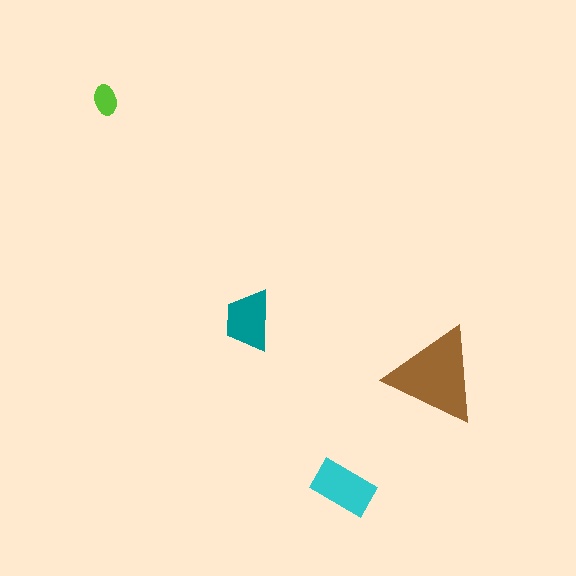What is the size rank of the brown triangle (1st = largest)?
1st.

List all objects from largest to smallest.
The brown triangle, the cyan rectangle, the teal trapezoid, the lime ellipse.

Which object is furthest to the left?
The lime ellipse is leftmost.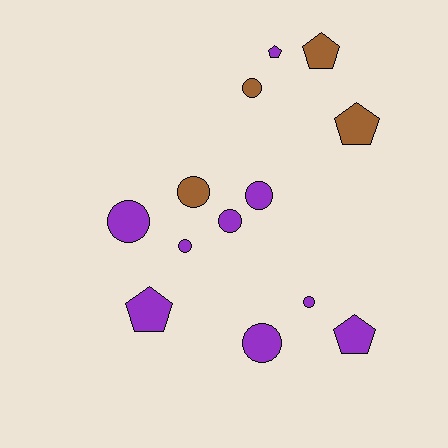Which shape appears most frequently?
Circle, with 8 objects.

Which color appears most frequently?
Purple, with 9 objects.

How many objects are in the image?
There are 13 objects.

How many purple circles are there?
There are 6 purple circles.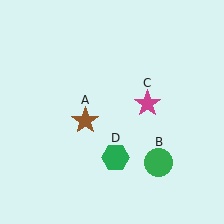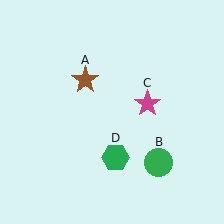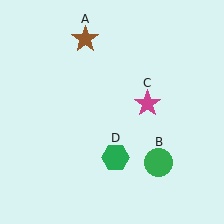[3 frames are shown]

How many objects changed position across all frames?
1 object changed position: brown star (object A).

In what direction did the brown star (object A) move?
The brown star (object A) moved up.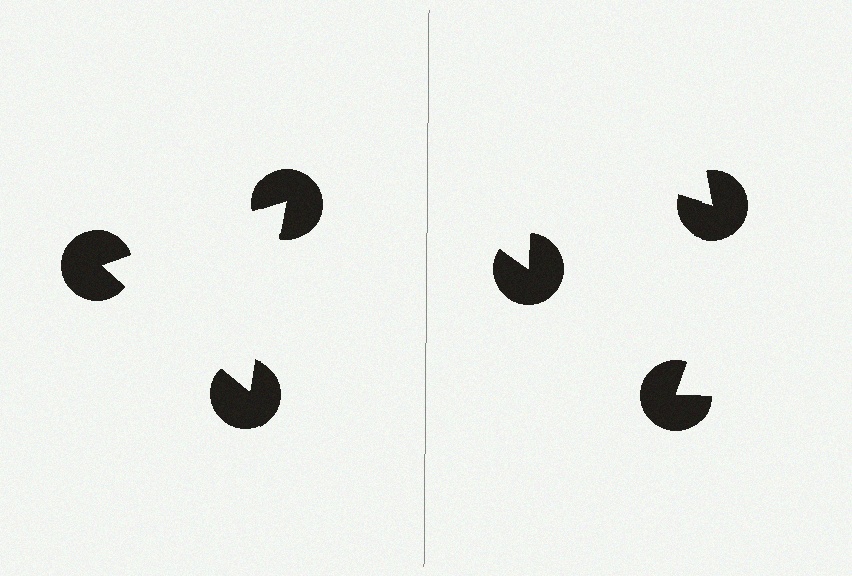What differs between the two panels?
The pac-man discs are positioned identically on both sides; only the wedge orientations differ. On the left they align to a triangle; on the right they are misaligned.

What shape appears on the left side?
An illusory triangle.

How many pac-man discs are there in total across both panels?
6 — 3 on each side.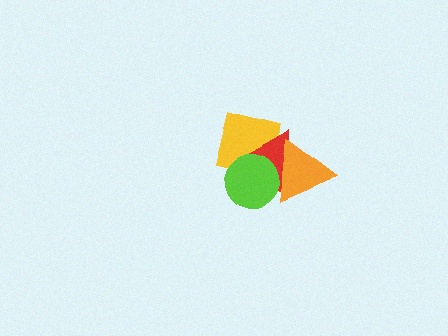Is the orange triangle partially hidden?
No, no other shape covers it.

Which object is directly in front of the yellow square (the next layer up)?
The red triangle is directly in front of the yellow square.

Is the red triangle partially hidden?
Yes, it is partially covered by another shape.